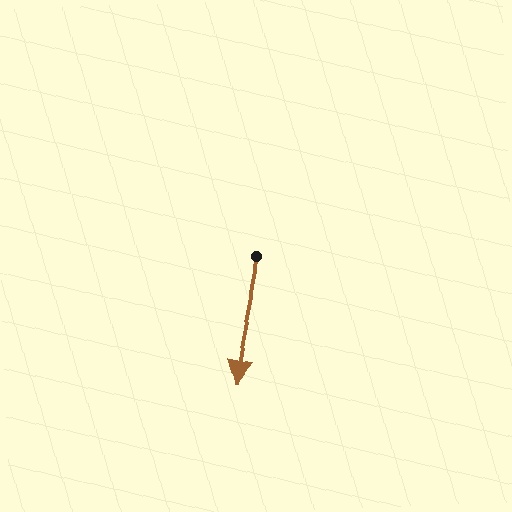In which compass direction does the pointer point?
South.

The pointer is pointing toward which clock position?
Roughly 6 o'clock.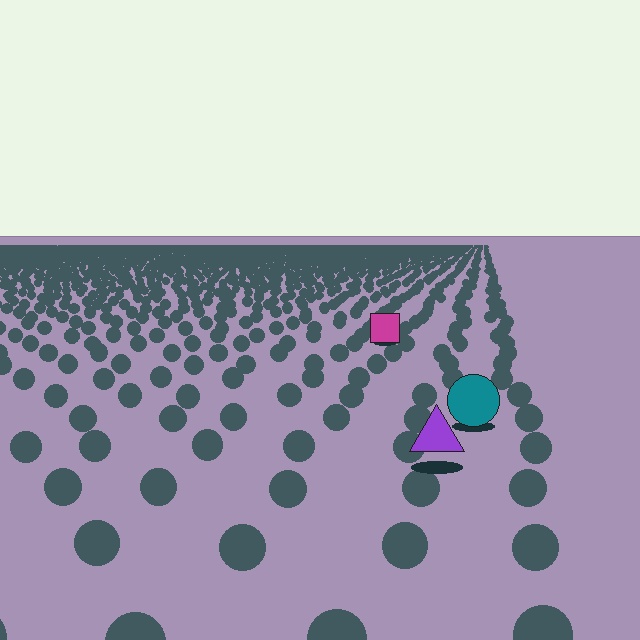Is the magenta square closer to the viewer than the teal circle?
No. The teal circle is closer — you can tell from the texture gradient: the ground texture is coarser near it.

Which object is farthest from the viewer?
The magenta square is farthest from the viewer. It appears smaller and the ground texture around it is denser.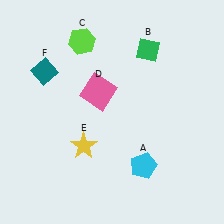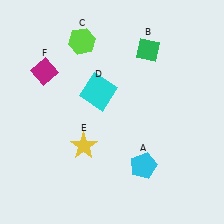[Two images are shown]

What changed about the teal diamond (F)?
In Image 1, F is teal. In Image 2, it changed to magenta.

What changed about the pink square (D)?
In Image 1, D is pink. In Image 2, it changed to cyan.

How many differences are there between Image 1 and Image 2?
There are 2 differences between the two images.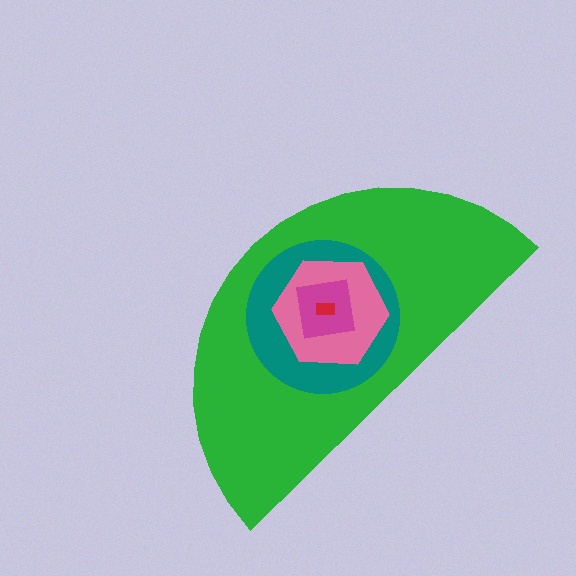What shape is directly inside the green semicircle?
The teal circle.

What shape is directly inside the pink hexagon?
The magenta square.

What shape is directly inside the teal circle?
The pink hexagon.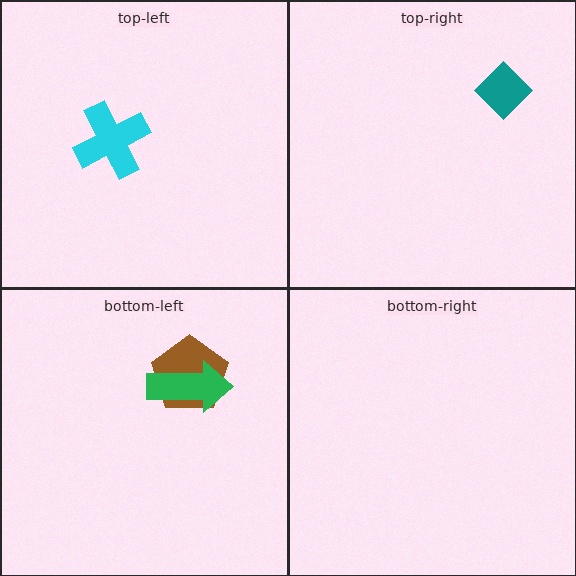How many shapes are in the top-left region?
1.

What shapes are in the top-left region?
The cyan cross.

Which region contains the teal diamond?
The top-right region.